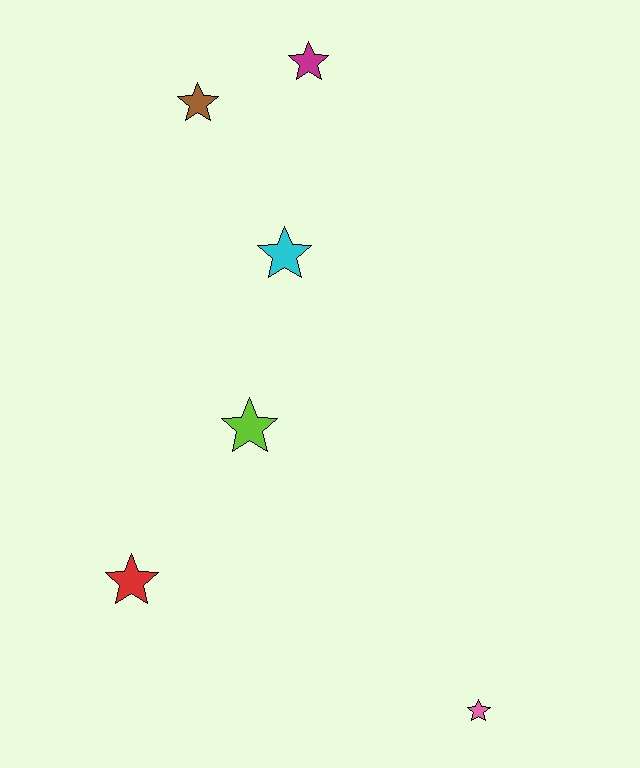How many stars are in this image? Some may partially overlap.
There are 6 stars.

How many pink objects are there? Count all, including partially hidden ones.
There is 1 pink object.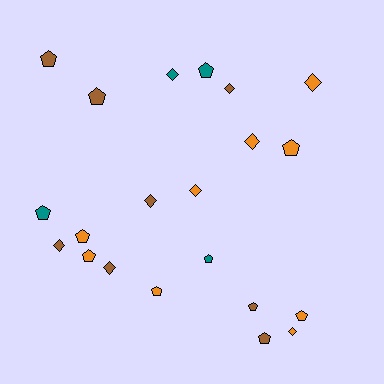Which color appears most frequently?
Orange, with 9 objects.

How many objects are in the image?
There are 21 objects.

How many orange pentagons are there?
There are 5 orange pentagons.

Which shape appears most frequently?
Pentagon, with 12 objects.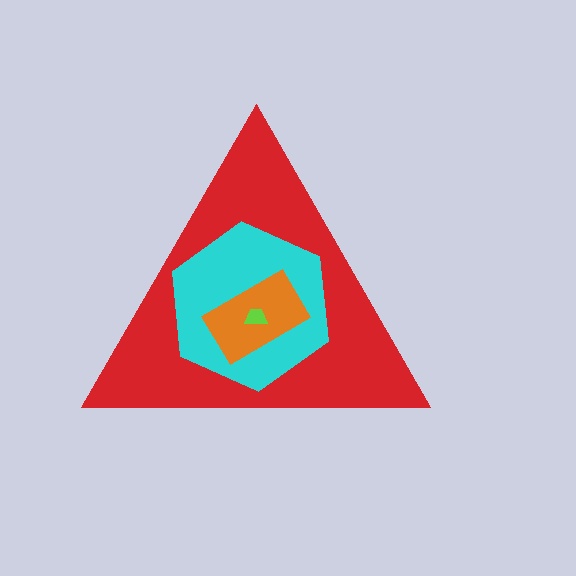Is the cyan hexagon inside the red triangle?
Yes.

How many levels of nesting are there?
4.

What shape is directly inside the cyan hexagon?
The orange rectangle.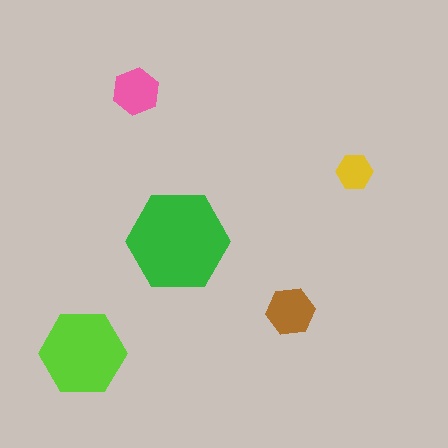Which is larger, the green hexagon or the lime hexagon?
The green one.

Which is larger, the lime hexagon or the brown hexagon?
The lime one.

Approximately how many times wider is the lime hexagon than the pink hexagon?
About 2 times wider.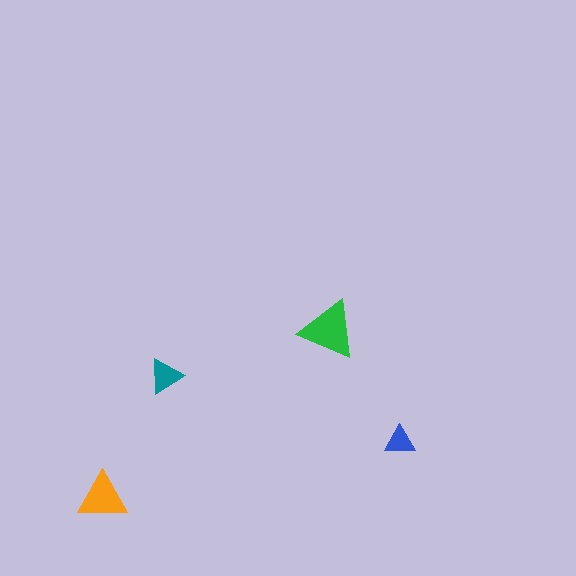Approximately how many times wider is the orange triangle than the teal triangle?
About 1.5 times wider.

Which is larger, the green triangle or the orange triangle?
The green one.